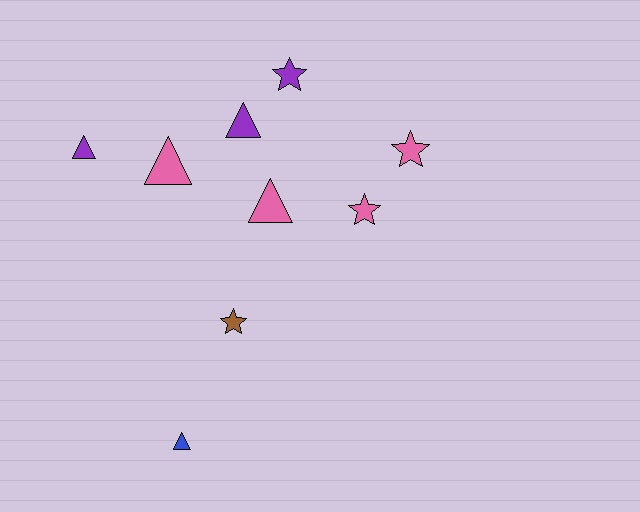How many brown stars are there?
There is 1 brown star.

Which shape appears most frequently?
Triangle, with 5 objects.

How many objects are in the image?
There are 9 objects.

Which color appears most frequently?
Pink, with 4 objects.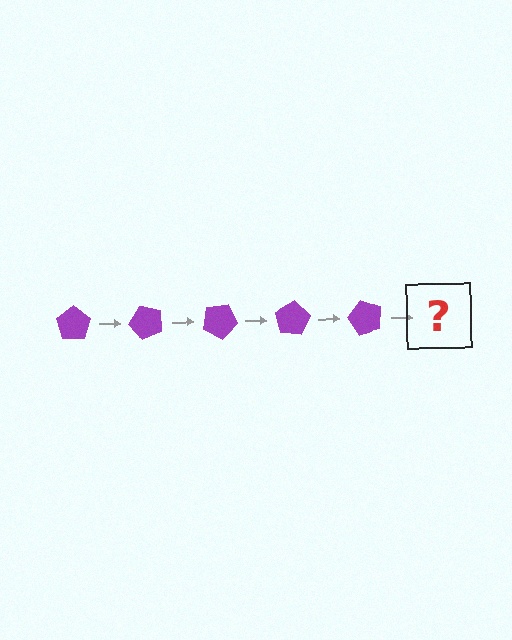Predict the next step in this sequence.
The next step is a purple pentagon rotated 250 degrees.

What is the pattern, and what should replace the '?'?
The pattern is that the pentagon rotates 50 degrees each step. The '?' should be a purple pentagon rotated 250 degrees.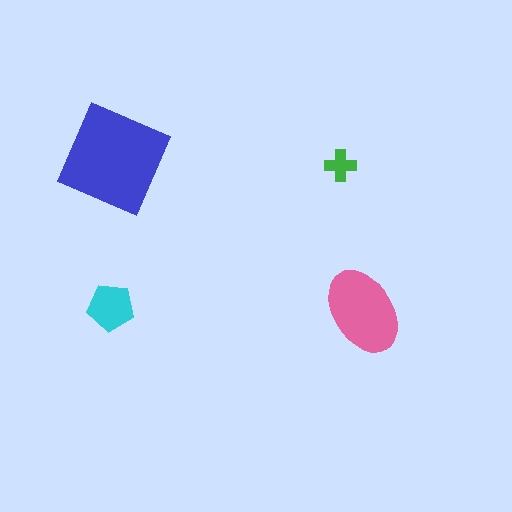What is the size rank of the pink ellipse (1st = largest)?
2nd.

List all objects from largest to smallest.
The blue diamond, the pink ellipse, the cyan pentagon, the green cross.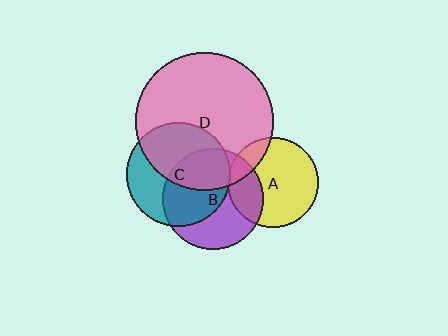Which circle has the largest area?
Circle D (pink).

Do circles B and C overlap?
Yes.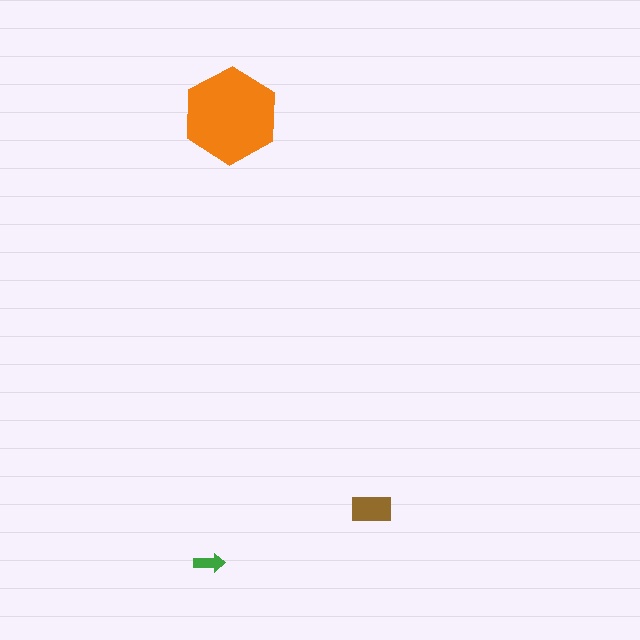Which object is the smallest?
The green arrow.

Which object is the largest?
The orange hexagon.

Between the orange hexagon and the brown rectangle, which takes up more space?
The orange hexagon.